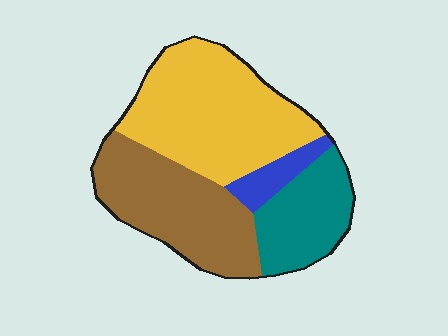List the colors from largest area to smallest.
From largest to smallest: yellow, brown, teal, blue.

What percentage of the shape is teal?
Teal takes up about one fifth (1/5) of the shape.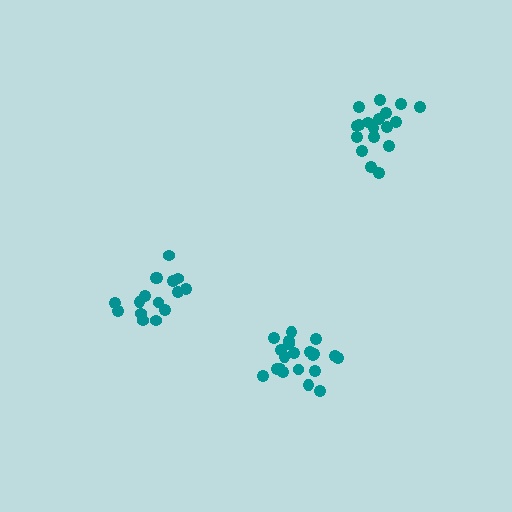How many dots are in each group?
Group 1: 16 dots, Group 2: 21 dots, Group 3: 18 dots (55 total).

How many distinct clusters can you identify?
There are 3 distinct clusters.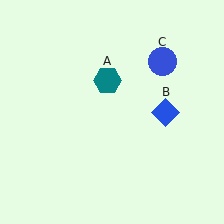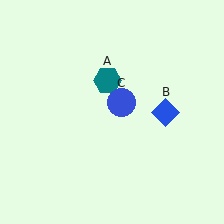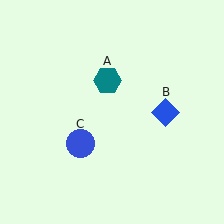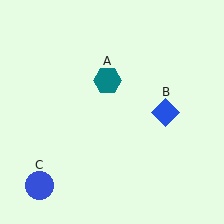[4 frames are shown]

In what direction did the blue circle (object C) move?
The blue circle (object C) moved down and to the left.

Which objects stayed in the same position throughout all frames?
Teal hexagon (object A) and blue diamond (object B) remained stationary.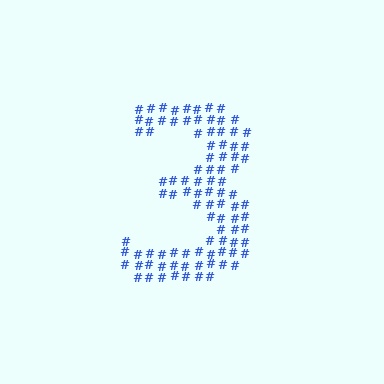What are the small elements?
The small elements are hash symbols.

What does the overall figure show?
The overall figure shows the digit 3.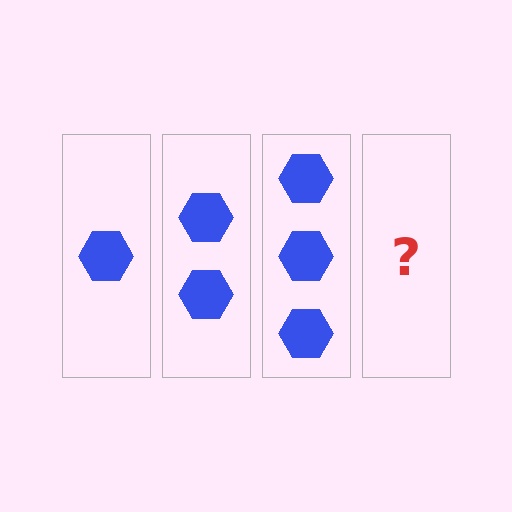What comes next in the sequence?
The next element should be 4 hexagons.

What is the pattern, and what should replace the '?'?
The pattern is that each step adds one more hexagon. The '?' should be 4 hexagons.